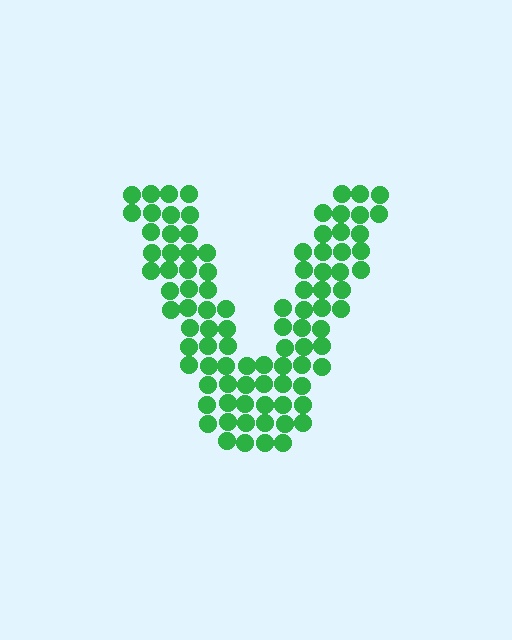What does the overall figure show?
The overall figure shows the letter V.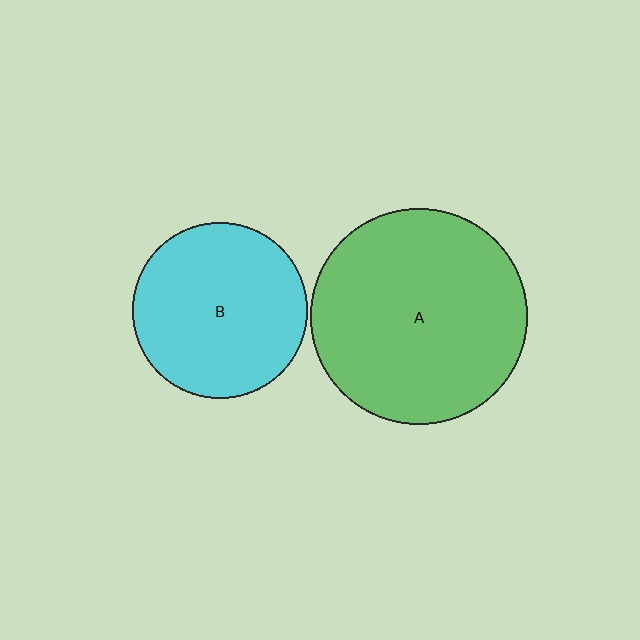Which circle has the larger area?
Circle A (green).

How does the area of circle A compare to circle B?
Approximately 1.5 times.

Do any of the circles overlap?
No, none of the circles overlap.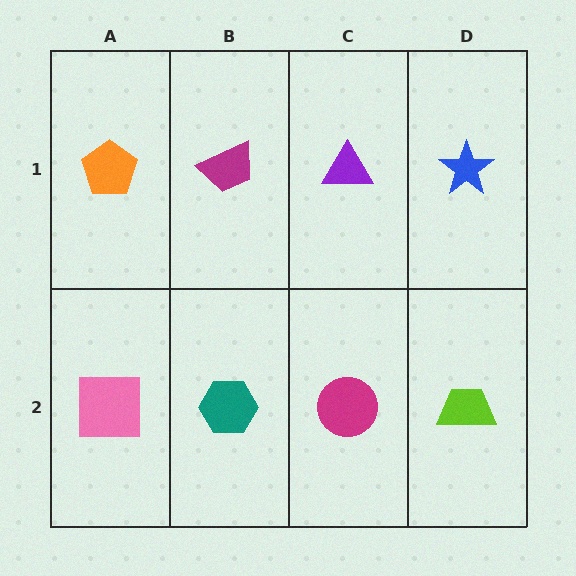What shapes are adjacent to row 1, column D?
A lime trapezoid (row 2, column D), a purple triangle (row 1, column C).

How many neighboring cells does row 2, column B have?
3.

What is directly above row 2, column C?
A purple triangle.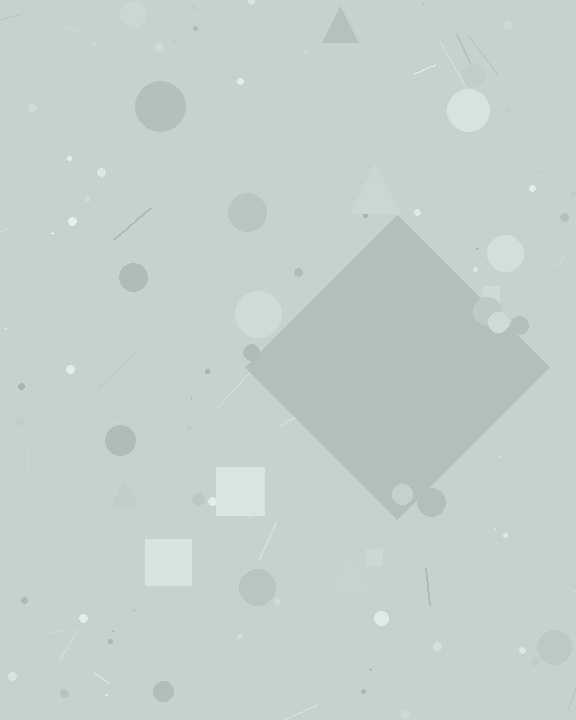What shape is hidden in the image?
A diamond is hidden in the image.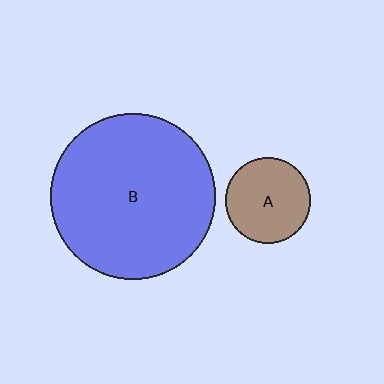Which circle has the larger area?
Circle B (blue).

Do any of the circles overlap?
No, none of the circles overlap.